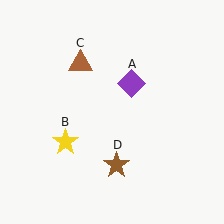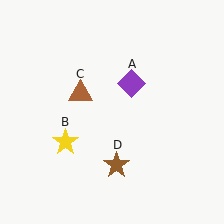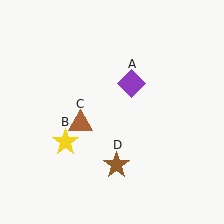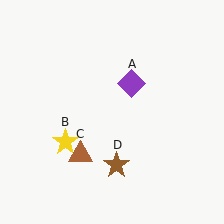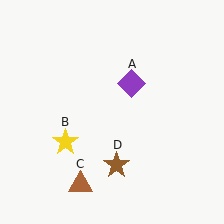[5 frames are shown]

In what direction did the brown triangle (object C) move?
The brown triangle (object C) moved down.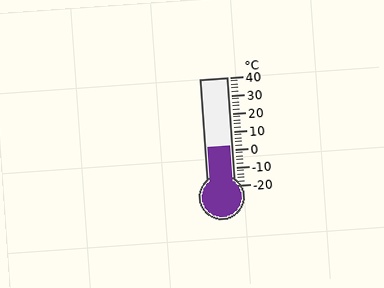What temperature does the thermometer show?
The thermometer shows approximately 2°C.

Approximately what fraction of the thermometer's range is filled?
The thermometer is filled to approximately 35% of its range.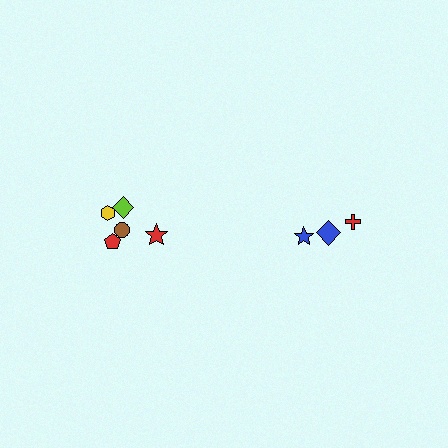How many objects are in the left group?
There are 5 objects.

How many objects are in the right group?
There are 3 objects.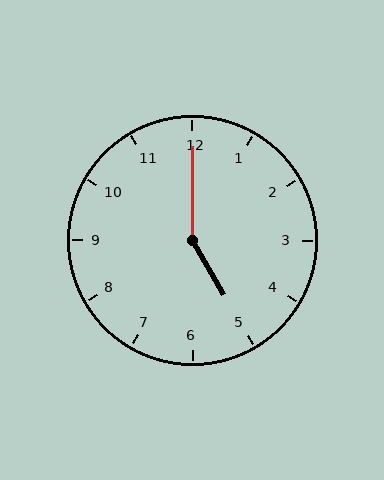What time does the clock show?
5:00.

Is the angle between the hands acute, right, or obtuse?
It is obtuse.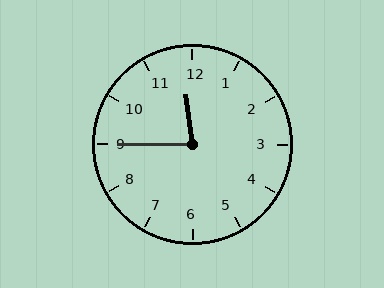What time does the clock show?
11:45.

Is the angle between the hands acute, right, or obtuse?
It is acute.